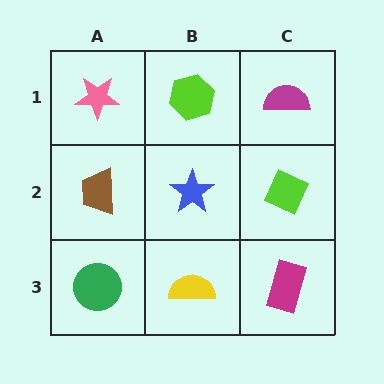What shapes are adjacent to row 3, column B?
A blue star (row 2, column B), a green circle (row 3, column A), a magenta rectangle (row 3, column C).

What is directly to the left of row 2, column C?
A blue star.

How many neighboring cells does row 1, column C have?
2.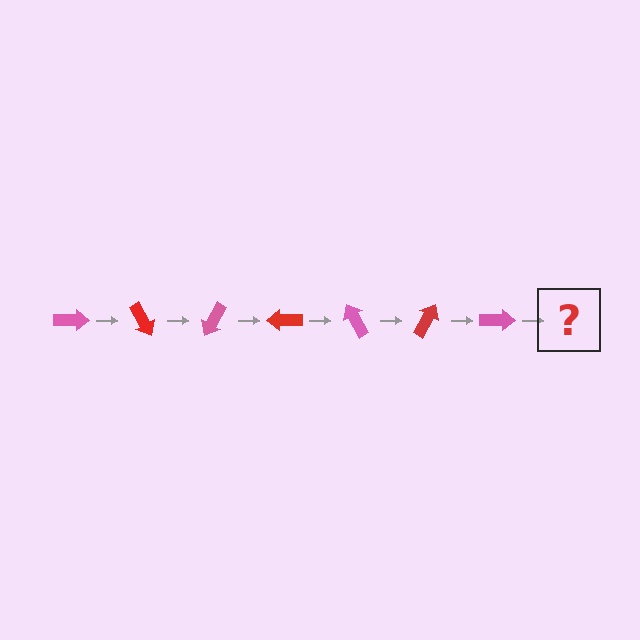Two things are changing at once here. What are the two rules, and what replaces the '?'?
The two rules are that it rotates 60 degrees each step and the color cycles through pink and red. The '?' should be a red arrow, rotated 420 degrees from the start.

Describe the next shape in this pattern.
It should be a red arrow, rotated 420 degrees from the start.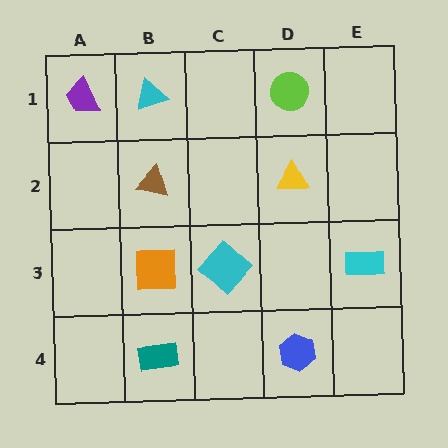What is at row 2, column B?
A brown triangle.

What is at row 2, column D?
A yellow triangle.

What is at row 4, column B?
A teal rectangle.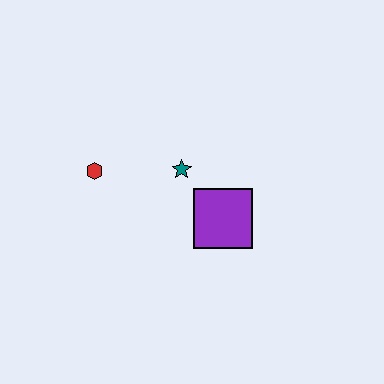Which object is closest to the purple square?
The teal star is closest to the purple square.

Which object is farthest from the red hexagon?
The purple square is farthest from the red hexagon.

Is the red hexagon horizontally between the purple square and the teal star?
No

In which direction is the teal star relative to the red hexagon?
The teal star is to the right of the red hexagon.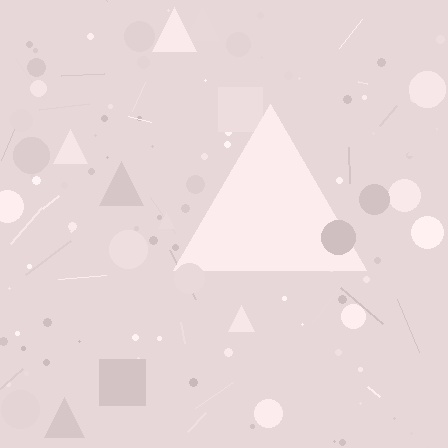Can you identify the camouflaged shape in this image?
The camouflaged shape is a triangle.